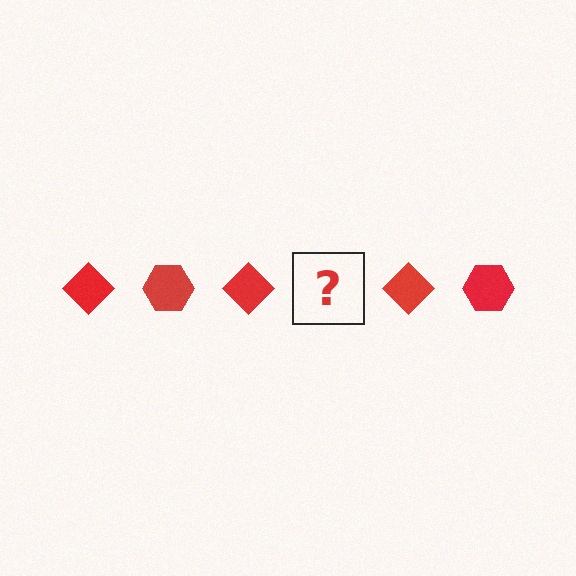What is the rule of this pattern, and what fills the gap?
The rule is that the pattern cycles through diamond, hexagon shapes in red. The gap should be filled with a red hexagon.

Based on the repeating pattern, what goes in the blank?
The blank should be a red hexagon.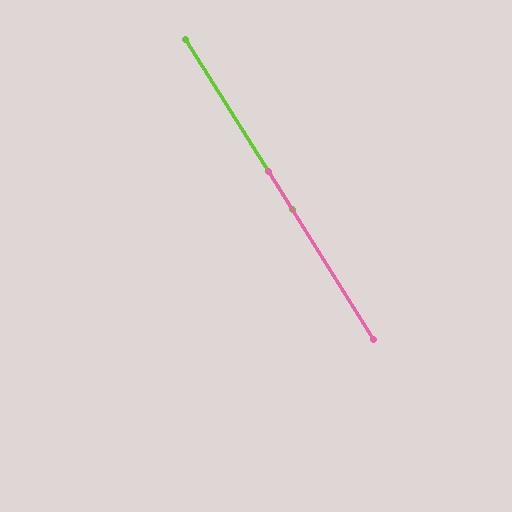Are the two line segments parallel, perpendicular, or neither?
Parallel — their directions differ by only 0.3°.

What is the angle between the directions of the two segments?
Approximately 0 degrees.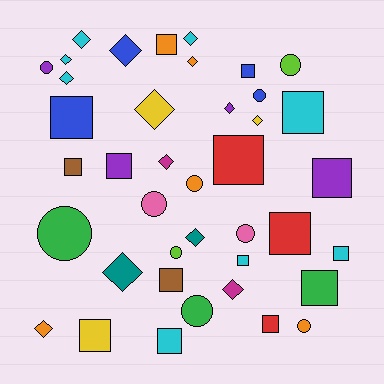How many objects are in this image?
There are 40 objects.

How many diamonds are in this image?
There are 14 diamonds.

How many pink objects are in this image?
There are 2 pink objects.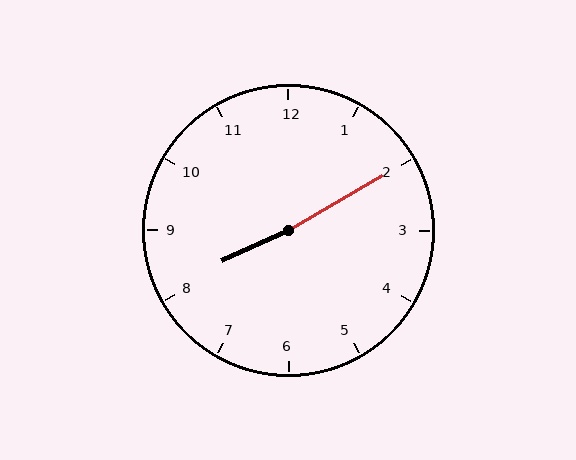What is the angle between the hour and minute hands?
Approximately 175 degrees.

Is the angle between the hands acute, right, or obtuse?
It is obtuse.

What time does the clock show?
8:10.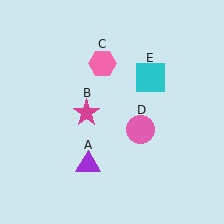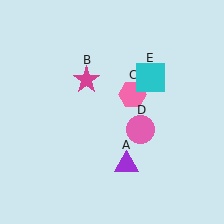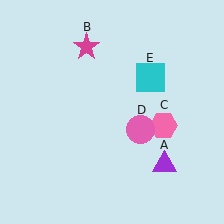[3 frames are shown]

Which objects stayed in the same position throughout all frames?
Pink circle (object D) and cyan square (object E) remained stationary.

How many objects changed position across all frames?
3 objects changed position: purple triangle (object A), magenta star (object B), pink hexagon (object C).